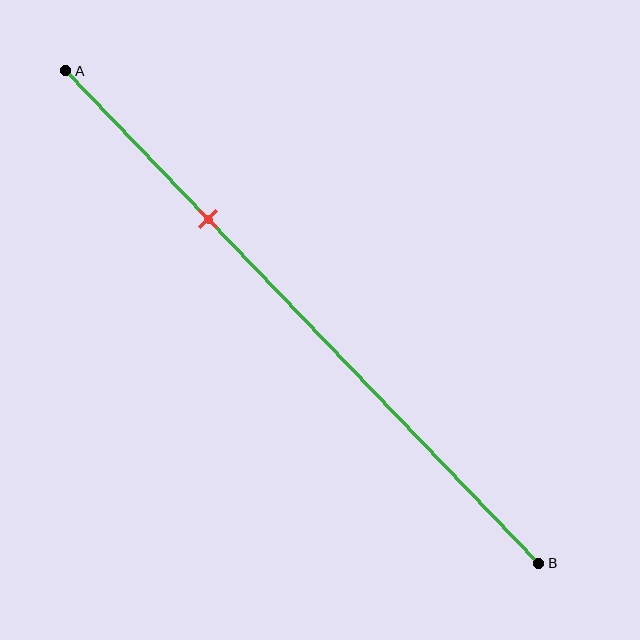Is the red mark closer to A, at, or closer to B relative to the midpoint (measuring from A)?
The red mark is closer to point A than the midpoint of segment AB.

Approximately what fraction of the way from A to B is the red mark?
The red mark is approximately 30% of the way from A to B.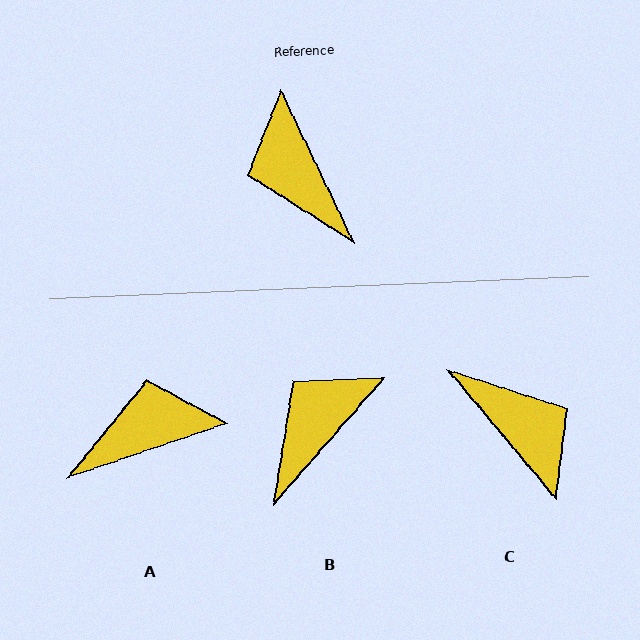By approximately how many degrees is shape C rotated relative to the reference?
Approximately 166 degrees clockwise.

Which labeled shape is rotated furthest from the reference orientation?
C, about 166 degrees away.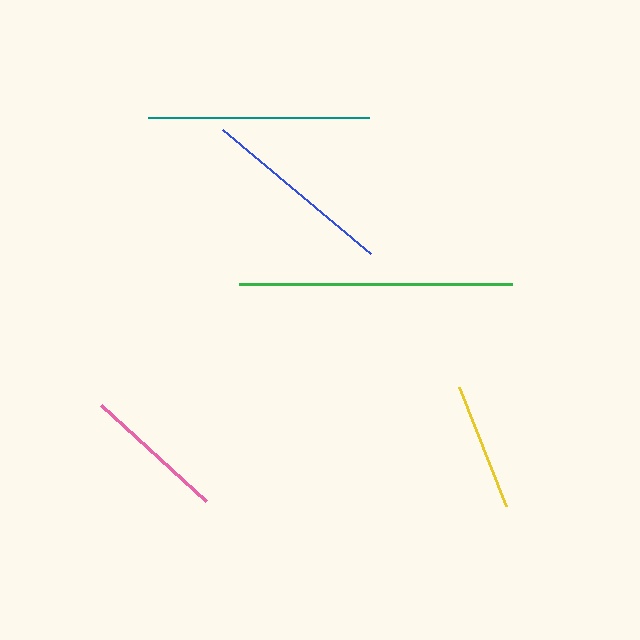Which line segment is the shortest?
The yellow line is the shortest at approximately 129 pixels.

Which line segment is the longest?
The green line is the longest at approximately 273 pixels.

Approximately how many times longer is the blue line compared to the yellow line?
The blue line is approximately 1.5 times the length of the yellow line.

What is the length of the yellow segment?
The yellow segment is approximately 129 pixels long.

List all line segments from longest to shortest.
From longest to shortest: green, teal, blue, pink, yellow.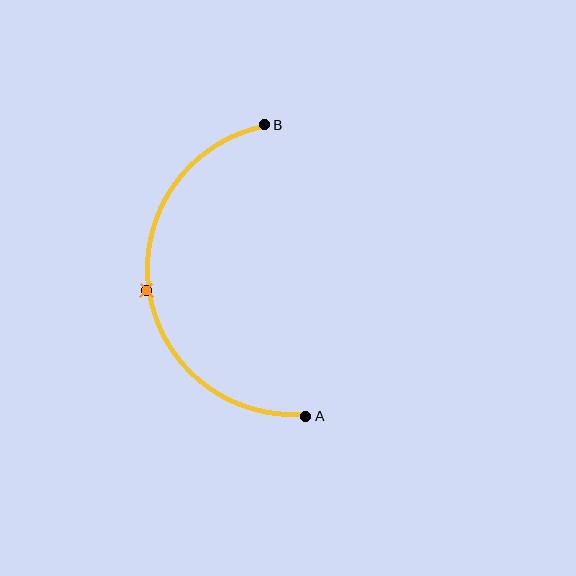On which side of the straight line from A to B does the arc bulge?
The arc bulges to the left of the straight line connecting A and B.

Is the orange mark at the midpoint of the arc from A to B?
Yes. The orange mark lies on the arc at equal arc-length from both A and B — it is the arc midpoint.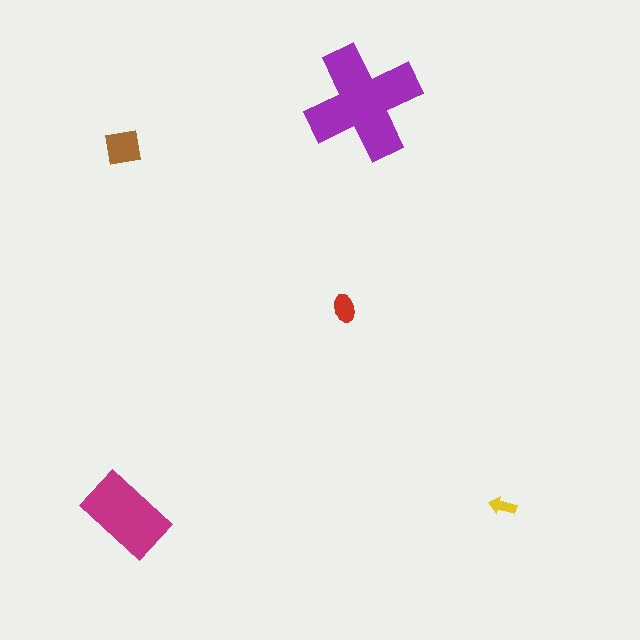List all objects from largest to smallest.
The purple cross, the magenta rectangle, the brown square, the red ellipse, the yellow arrow.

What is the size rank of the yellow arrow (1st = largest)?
5th.